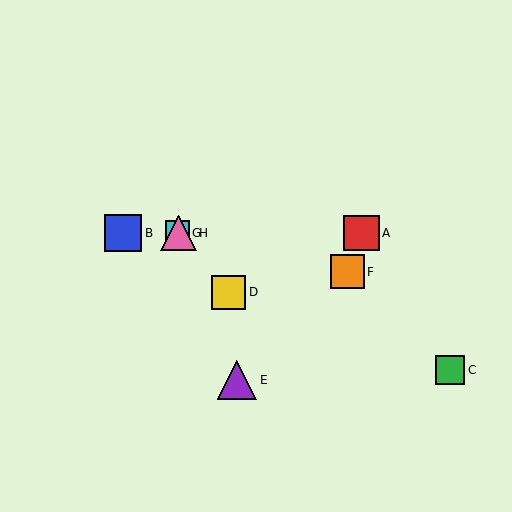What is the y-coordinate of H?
Object H is at y≈233.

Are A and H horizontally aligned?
Yes, both are at y≈233.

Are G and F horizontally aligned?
No, G is at y≈233 and F is at y≈272.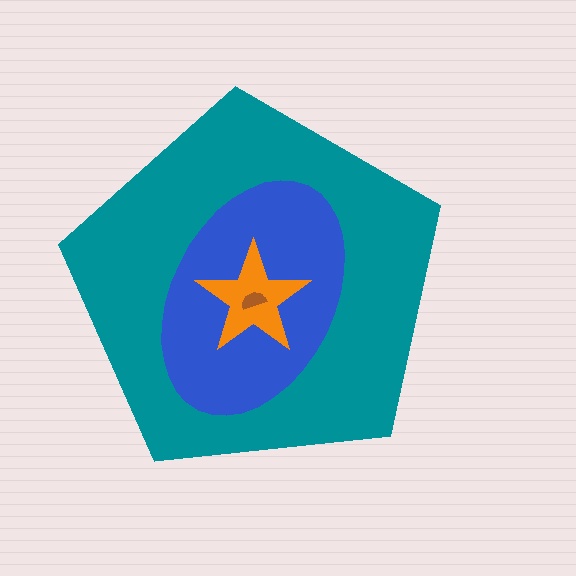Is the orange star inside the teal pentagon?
Yes.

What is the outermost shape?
The teal pentagon.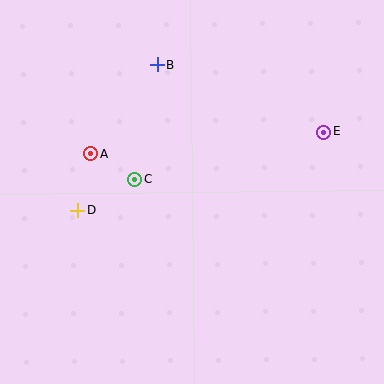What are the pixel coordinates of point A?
Point A is at (90, 154).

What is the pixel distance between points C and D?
The distance between C and D is 64 pixels.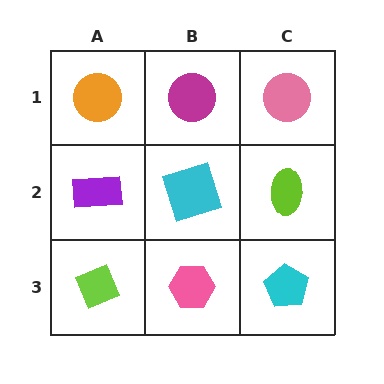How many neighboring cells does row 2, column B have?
4.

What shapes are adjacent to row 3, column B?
A cyan square (row 2, column B), a lime diamond (row 3, column A), a cyan pentagon (row 3, column C).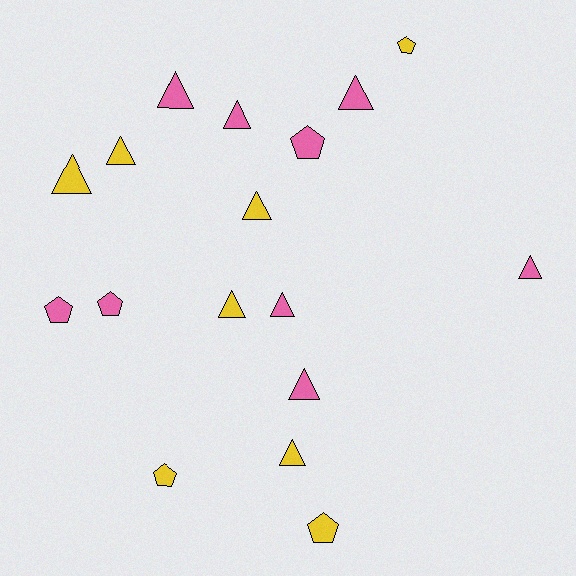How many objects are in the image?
There are 17 objects.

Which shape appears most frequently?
Triangle, with 11 objects.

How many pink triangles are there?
There are 6 pink triangles.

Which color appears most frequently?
Pink, with 9 objects.